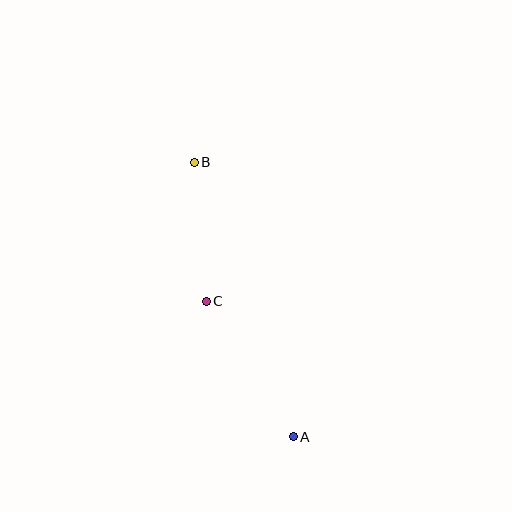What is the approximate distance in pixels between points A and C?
The distance between A and C is approximately 161 pixels.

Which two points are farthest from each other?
Points A and B are farthest from each other.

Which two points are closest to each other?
Points B and C are closest to each other.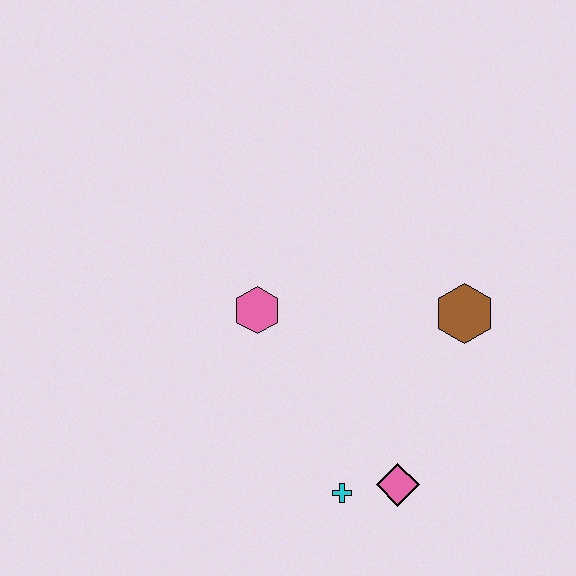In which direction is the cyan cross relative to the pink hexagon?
The cyan cross is below the pink hexagon.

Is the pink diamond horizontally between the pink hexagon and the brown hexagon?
Yes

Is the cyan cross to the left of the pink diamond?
Yes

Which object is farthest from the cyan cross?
The brown hexagon is farthest from the cyan cross.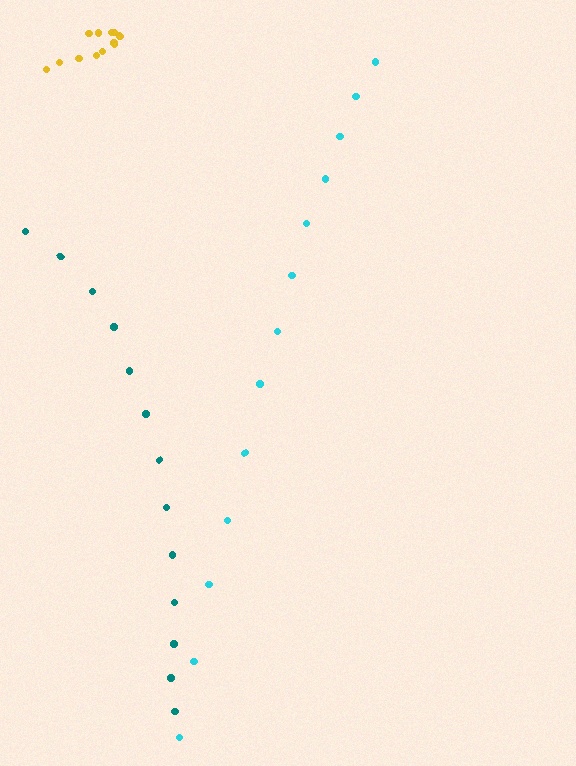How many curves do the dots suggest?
There are 3 distinct paths.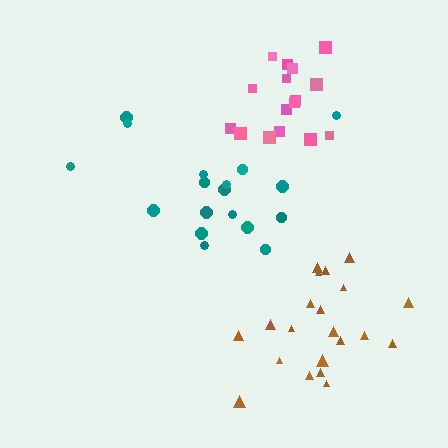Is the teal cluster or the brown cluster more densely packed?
Teal.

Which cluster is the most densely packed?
Pink.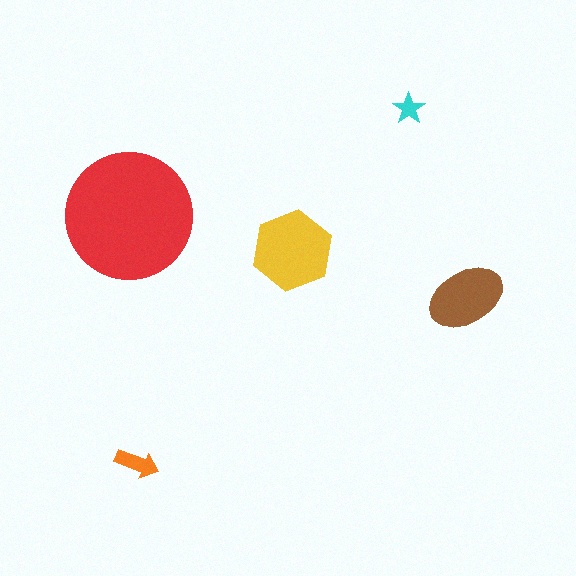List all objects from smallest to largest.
The cyan star, the orange arrow, the brown ellipse, the yellow hexagon, the red circle.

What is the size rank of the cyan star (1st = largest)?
5th.